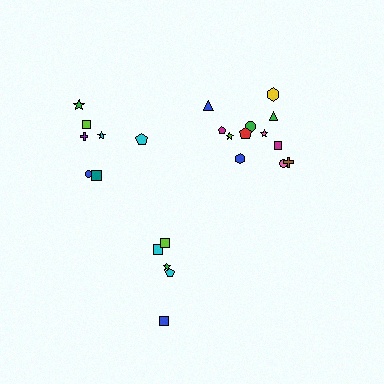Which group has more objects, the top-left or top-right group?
The top-right group.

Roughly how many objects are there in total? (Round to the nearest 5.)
Roughly 25 objects in total.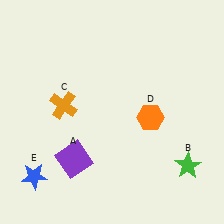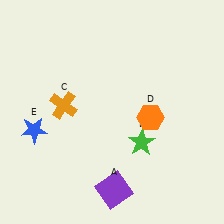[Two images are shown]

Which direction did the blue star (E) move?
The blue star (E) moved up.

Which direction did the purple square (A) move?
The purple square (A) moved right.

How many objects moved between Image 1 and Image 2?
3 objects moved between the two images.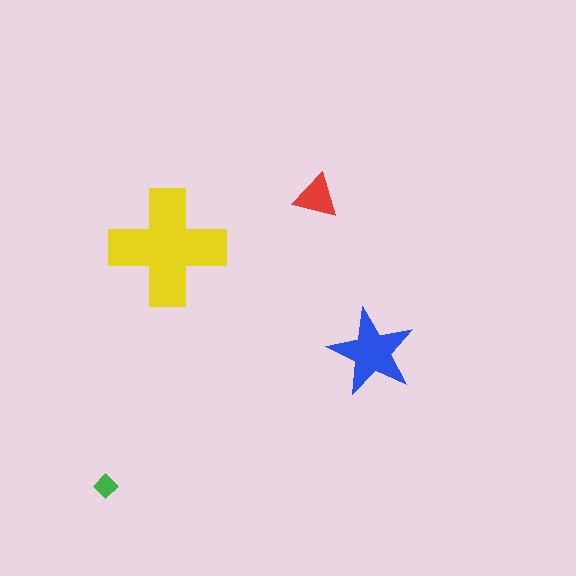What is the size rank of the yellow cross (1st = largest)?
1st.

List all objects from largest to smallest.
The yellow cross, the blue star, the red triangle, the green diamond.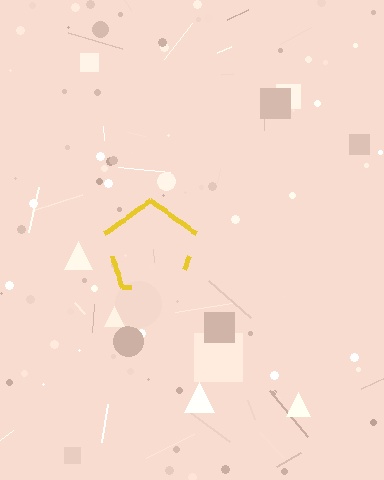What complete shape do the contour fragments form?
The contour fragments form a pentagon.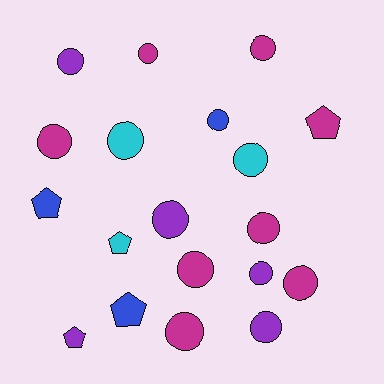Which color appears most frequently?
Magenta, with 8 objects.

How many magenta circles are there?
There are 7 magenta circles.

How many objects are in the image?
There are 19 objects.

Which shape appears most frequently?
Circle, with 14 objects.